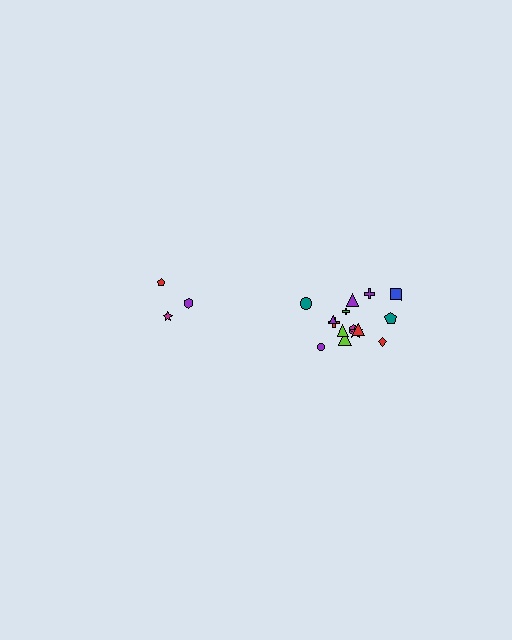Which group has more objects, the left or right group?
The right group.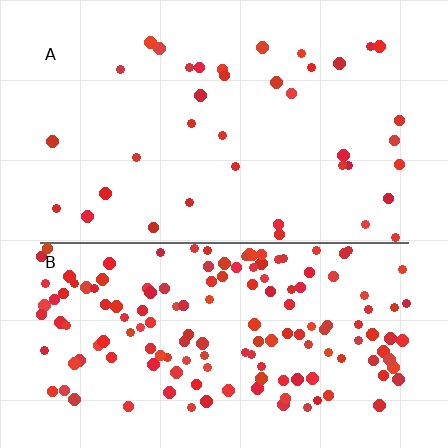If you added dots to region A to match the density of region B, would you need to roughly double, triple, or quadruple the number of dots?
Approximately quadruple.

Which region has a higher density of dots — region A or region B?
B (the bottom).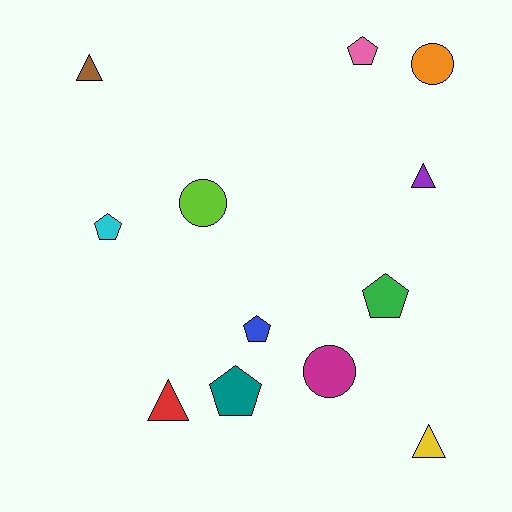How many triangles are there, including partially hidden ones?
There are 4 triangles.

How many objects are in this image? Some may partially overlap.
There are 12 objects.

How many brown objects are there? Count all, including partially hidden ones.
There is 1 brown object.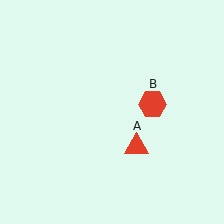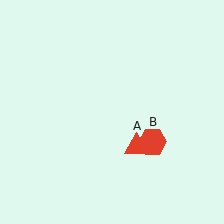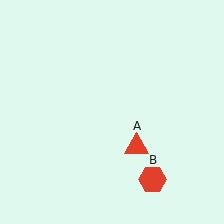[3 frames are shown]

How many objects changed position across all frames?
1 object changed position: red hexagon (object B).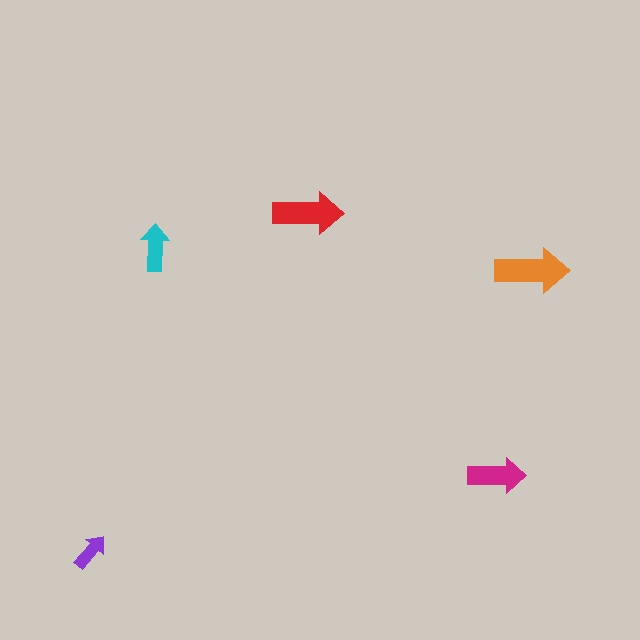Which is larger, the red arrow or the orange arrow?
The orange one.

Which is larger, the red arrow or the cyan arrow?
The red one.